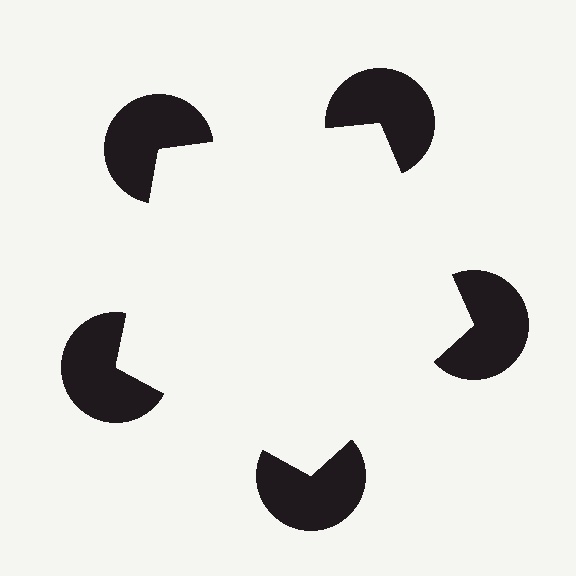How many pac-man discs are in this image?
There are 5 — one at each vertex of the illusory pentagon.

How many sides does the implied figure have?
5 sides.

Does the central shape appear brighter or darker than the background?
It typically appears slightly brighter than the background, even though no actual brightness change is drawn.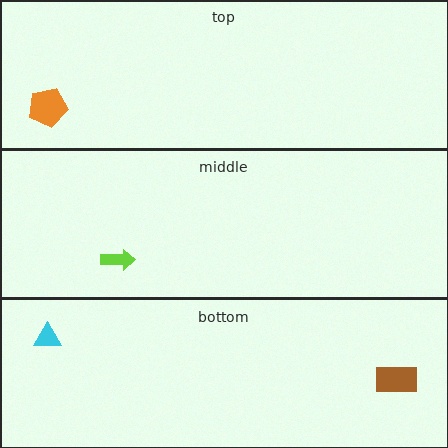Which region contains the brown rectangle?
The bottom region.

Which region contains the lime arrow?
The middle region.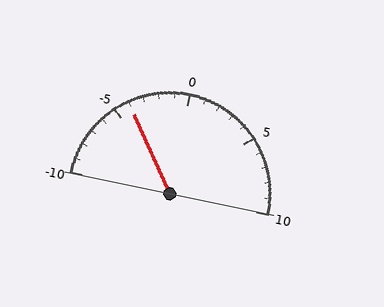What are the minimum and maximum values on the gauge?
The gauge ranges from -10 to 10.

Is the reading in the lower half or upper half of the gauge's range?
The reading is in the lower half of the range (-10 to 10).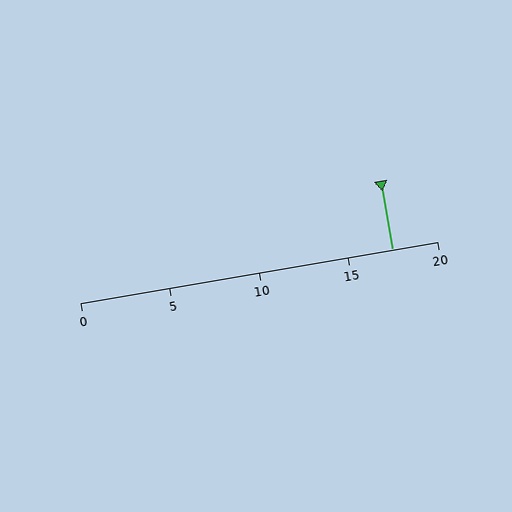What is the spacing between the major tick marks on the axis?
The major ticks are spaced 5 apart.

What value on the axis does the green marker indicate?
The marker indicates approximately 17.5.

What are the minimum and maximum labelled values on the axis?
The axis runs from 0 to 20.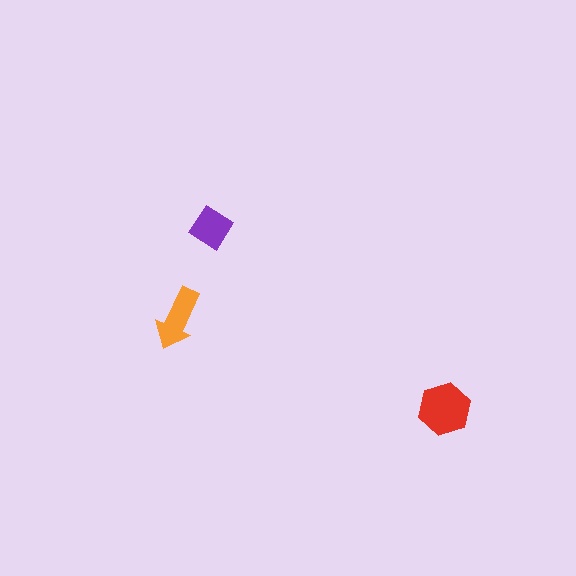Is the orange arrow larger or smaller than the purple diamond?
Larger.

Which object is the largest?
The red hexagon.